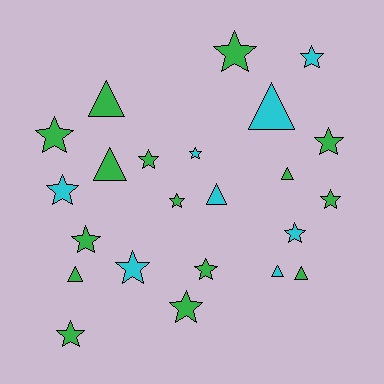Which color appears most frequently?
Green, with 15 objects.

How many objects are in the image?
There are 23 objects.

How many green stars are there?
There are 10 green stars.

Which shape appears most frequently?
Star, with 15 objects.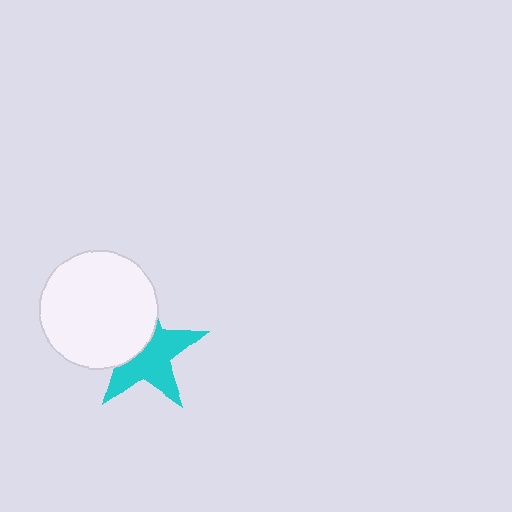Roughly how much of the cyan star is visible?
About half of it is visible (roughly 59%).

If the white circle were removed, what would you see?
You would see the complete cyan star.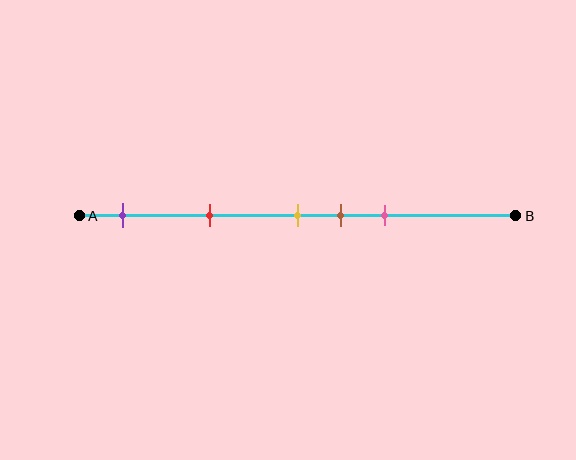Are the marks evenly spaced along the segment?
No, the marks are not evenly spaced.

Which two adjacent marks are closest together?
The yellow and brown marks are the closest adjacent pair.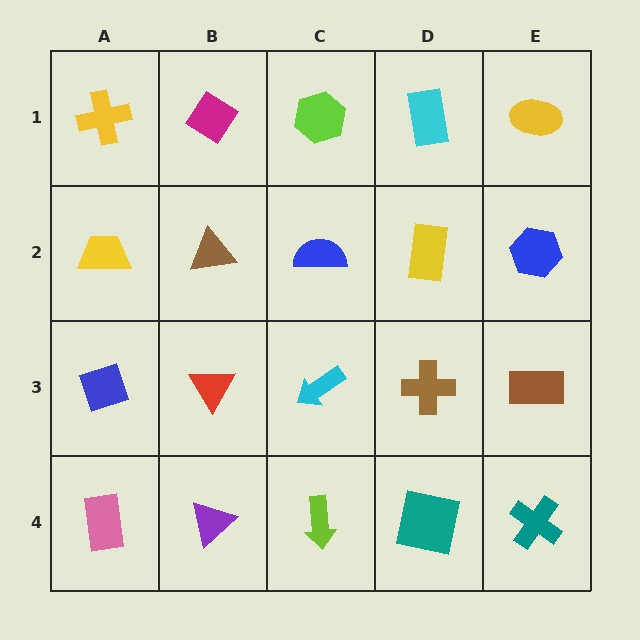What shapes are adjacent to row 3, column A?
A yellow trapezoid (row 2, column A), a pink rectangle (row 4, column A), a red triangle (row 3, column B).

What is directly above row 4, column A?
A blue diamond.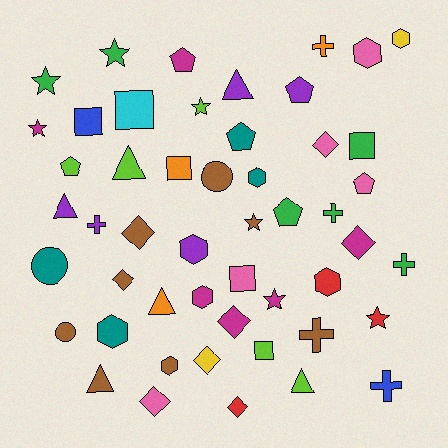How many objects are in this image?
There are 50 objects.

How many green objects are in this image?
There are 6 green objects.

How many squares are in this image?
There are 6 squares.